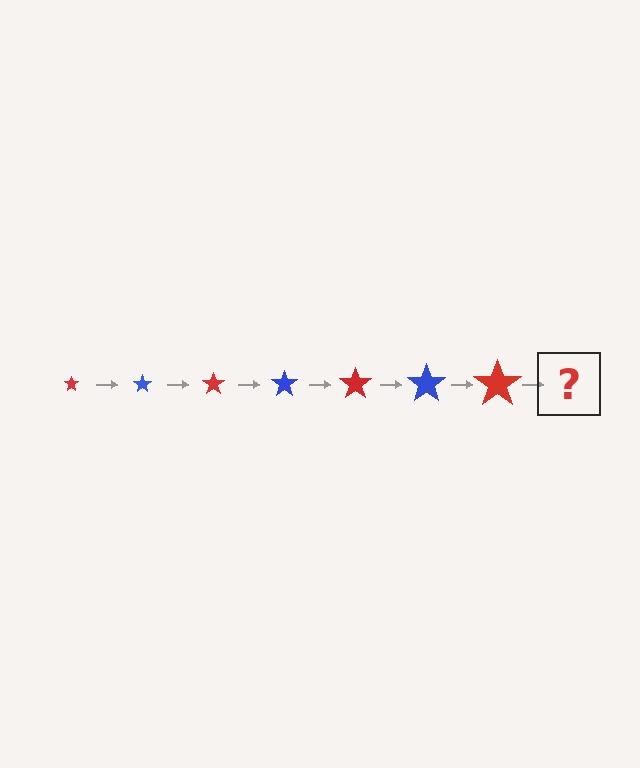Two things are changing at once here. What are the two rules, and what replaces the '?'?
The two rules are that the star grows larger each step and the color cycles through red and blue. The '?' should be a blue star, larger than the previous one.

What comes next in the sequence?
The next element should be a blue star, larger than the previous one.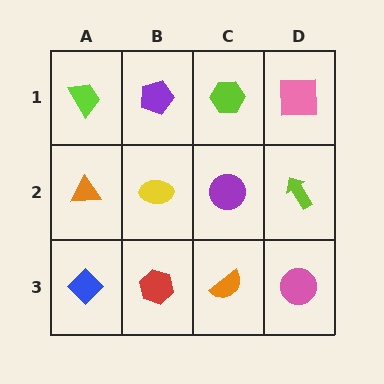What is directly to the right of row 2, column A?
A yellow ellipse.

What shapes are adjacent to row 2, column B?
A purple pentagon (row 1, column B), a red hexagon (row 3, column B), an orange triangle (row 2, column A), a purple circle (row 2, column C).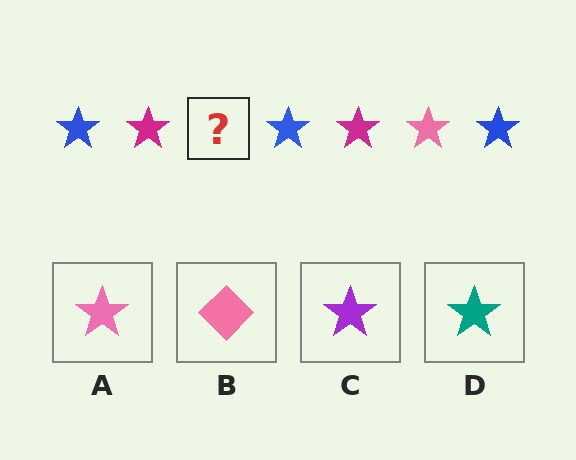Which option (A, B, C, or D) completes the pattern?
A.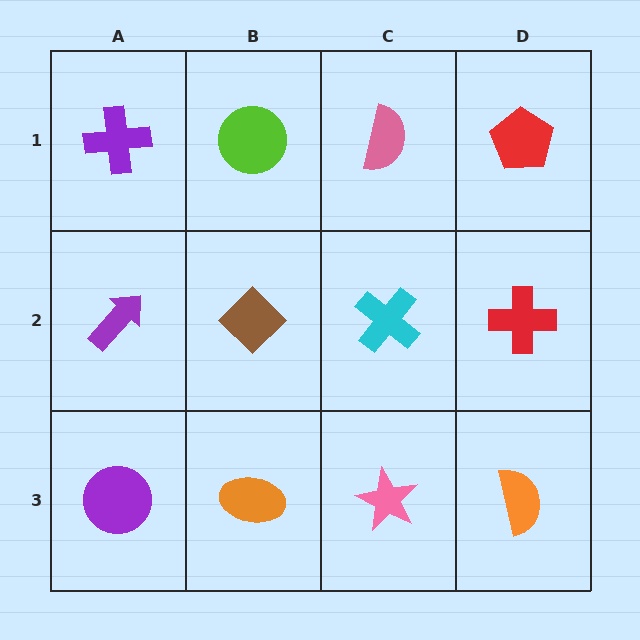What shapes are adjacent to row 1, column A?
A purple arrow (row 2, column A), a lime circle (row 1, column B).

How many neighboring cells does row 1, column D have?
2.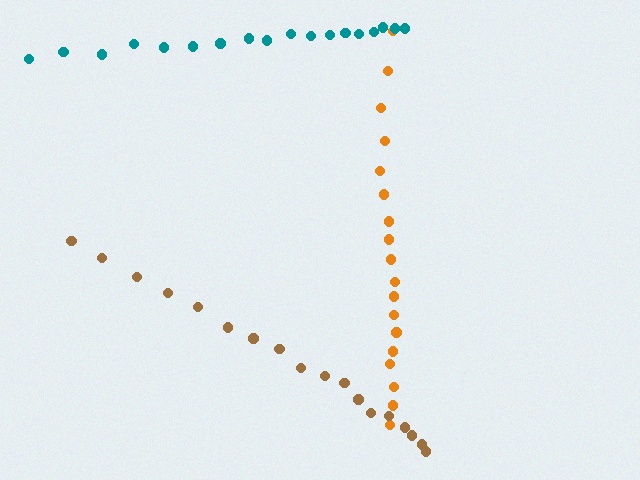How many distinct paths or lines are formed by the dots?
There are 3 distinct paths.